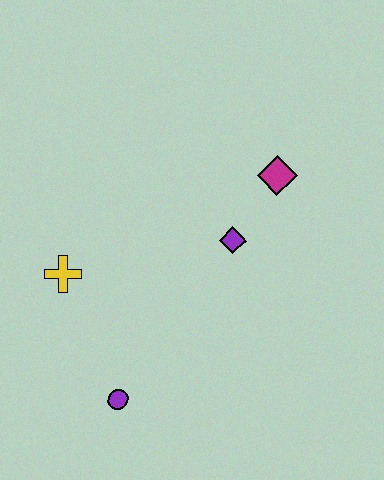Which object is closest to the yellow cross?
The purple circle is closest to the yellow cross.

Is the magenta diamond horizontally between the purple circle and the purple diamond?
No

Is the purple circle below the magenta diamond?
Yes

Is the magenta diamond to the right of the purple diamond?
Yes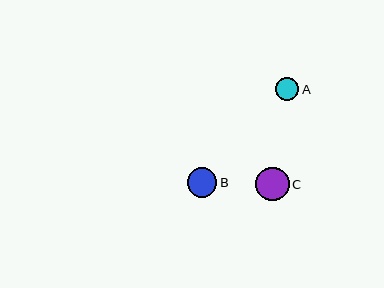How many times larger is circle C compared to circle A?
Circle C is approximately 1.4 times the size of circle A.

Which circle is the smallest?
Circle A is the smallest with a size of approximately 24 pixels.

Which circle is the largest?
Circle C is the largest with a size of approximately 33 pixels.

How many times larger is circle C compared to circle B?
Circle C is approximately 1.1 times the size of circle B.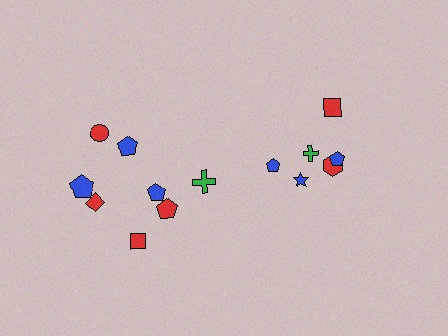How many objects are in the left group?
There are 8 objects.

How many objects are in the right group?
There are 6 objects.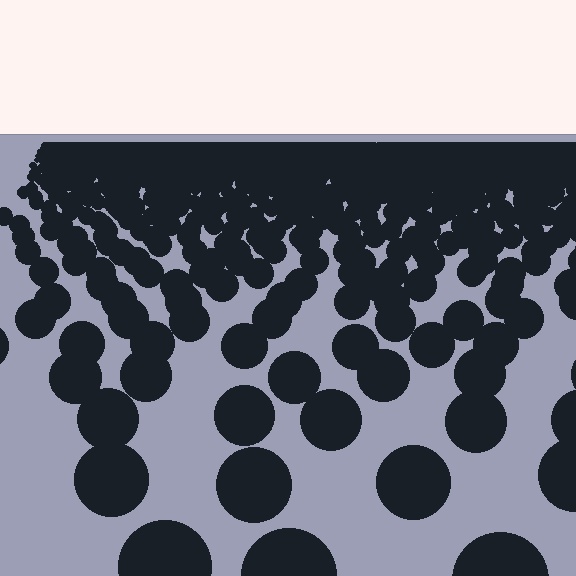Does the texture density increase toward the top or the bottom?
Density increases toward the top.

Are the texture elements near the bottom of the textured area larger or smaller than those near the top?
Larger. Near the bottom, elements are closer to the viewer and appear at a bigger on-screen size.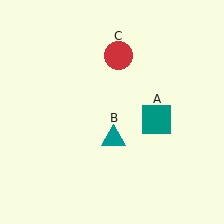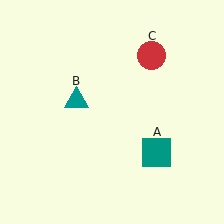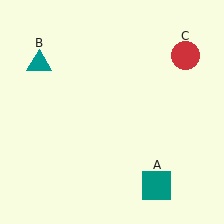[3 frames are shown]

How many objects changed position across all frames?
3 objects changed position: teal square (object A), teal triangle (object B), red circle (object C).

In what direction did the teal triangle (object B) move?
The teal triangle (object B) moved up and to the left.